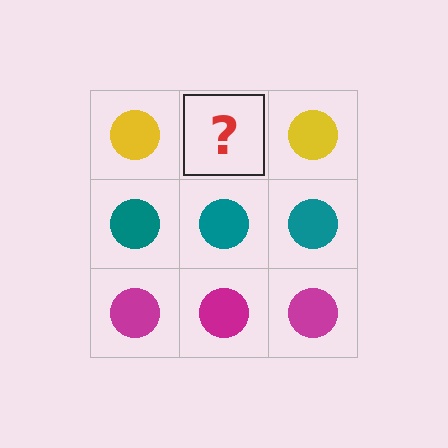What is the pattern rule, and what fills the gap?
The rule is that each row has a consistent color. The gap should be filled with a yellow circle.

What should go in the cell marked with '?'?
The missing cell should contain a yellow circle.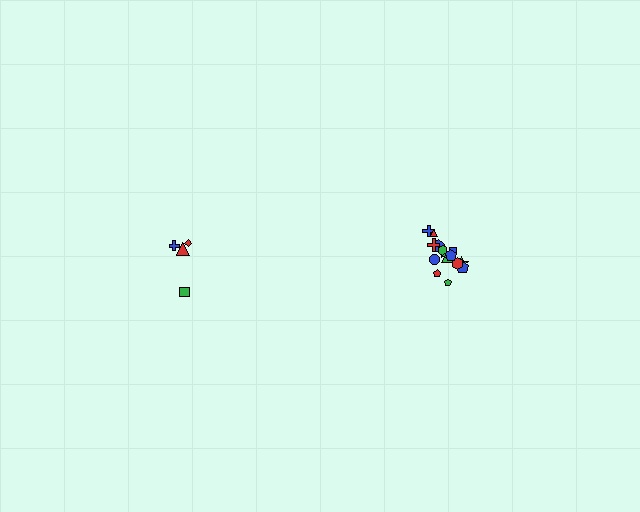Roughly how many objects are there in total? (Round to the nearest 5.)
Roughly 20 objects in total.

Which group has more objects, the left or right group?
The right group.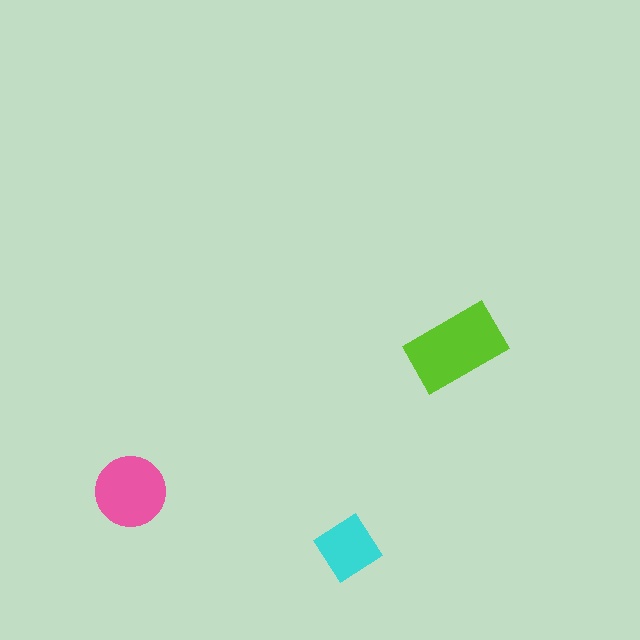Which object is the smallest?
The cyan diamond.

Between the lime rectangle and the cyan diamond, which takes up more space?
The lime rectangle.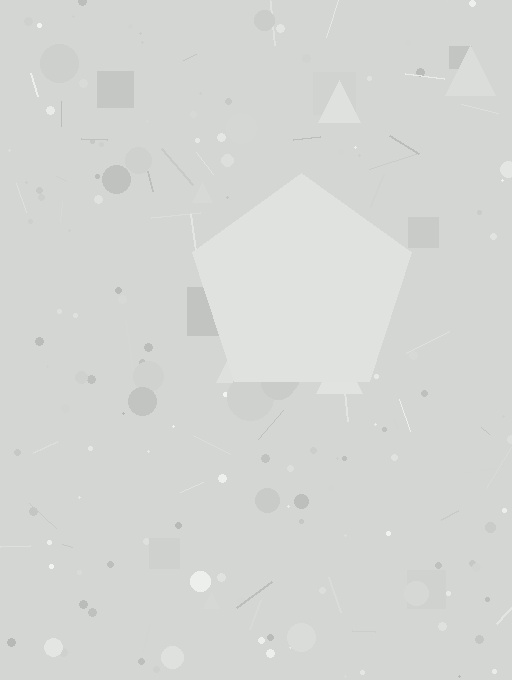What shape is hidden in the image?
A pentagon is hidden in the image.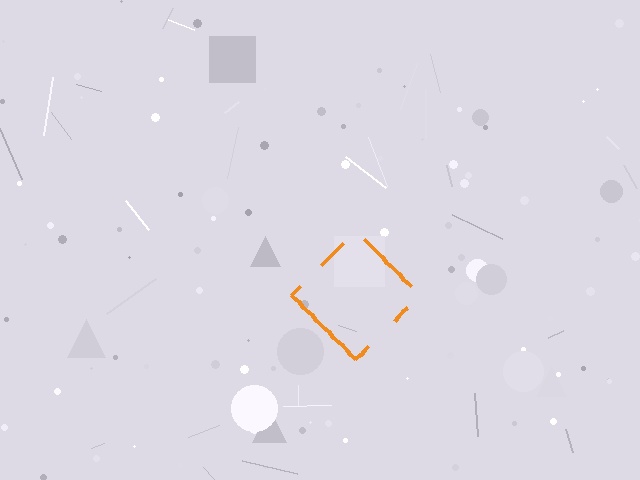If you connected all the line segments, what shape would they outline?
They would outline a diamond.